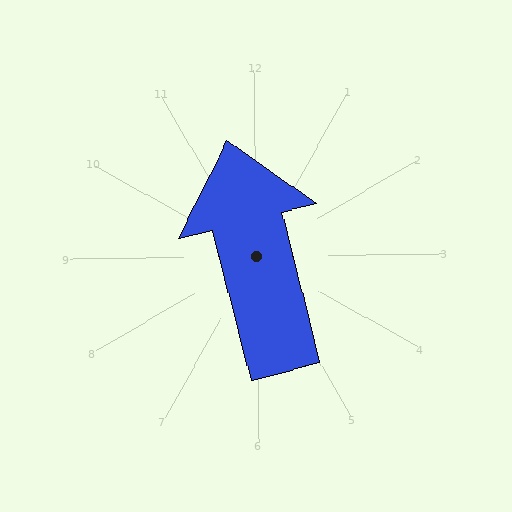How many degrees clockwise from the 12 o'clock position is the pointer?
Approximately 347 degrees.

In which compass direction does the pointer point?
North.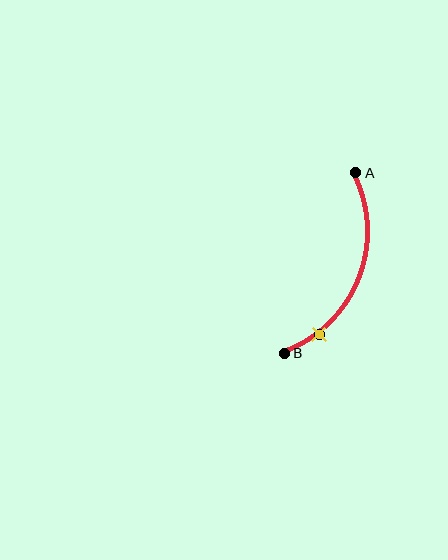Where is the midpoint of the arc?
The arc midpoint is the point on the curve farthest from the straight line joining A and B. It sits to the right of that line.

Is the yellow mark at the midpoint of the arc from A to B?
No. The yellow mark lies on the arc but is closer to endpoint B. The arc midpoint would be at the point on the curve equidistant along the arc from both A and B.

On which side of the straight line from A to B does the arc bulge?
The arc bulges to the right of the straight line connecting A and B.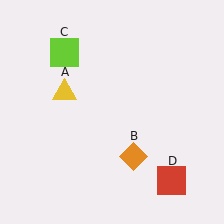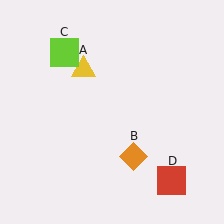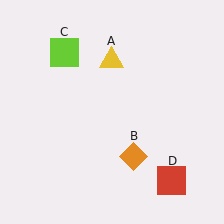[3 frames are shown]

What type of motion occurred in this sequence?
The yellow triangle (object A) rotated clockwise around the center of the scene.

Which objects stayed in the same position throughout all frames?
Orange diamond (object B) and lime square (object C) and red square (object D) remained stationary.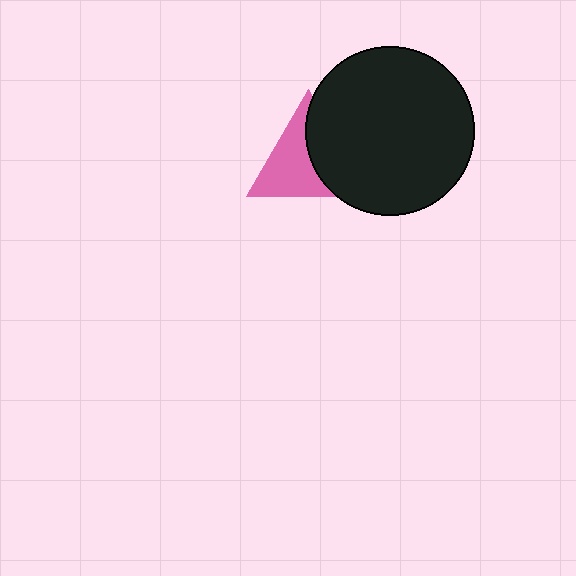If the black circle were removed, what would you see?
You would see the complete pink triangle.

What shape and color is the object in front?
The object in front is a black circle.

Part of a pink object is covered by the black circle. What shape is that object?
It is a triangle.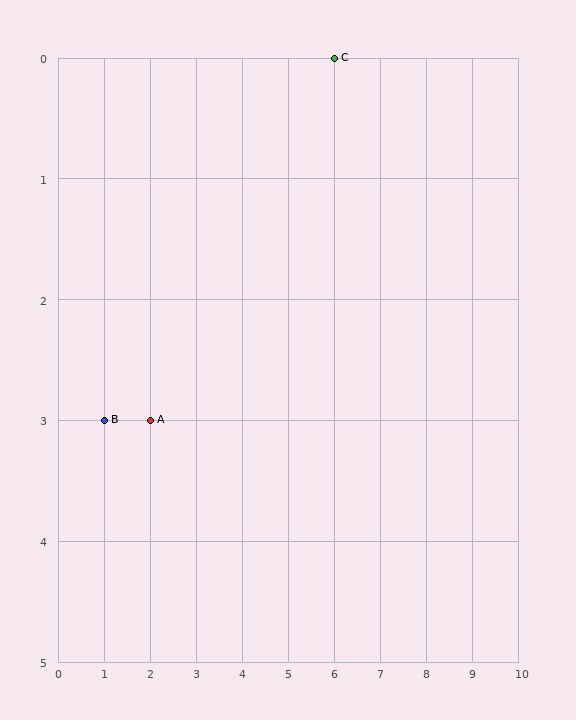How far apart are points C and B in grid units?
Points C and B are 5 columns and 3 rows apart (about 5.8 grid units diagonally).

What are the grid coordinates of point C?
Point C is at grid coordinates (6, 0).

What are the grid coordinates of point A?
Point A is at grid coordinates (2, 3).